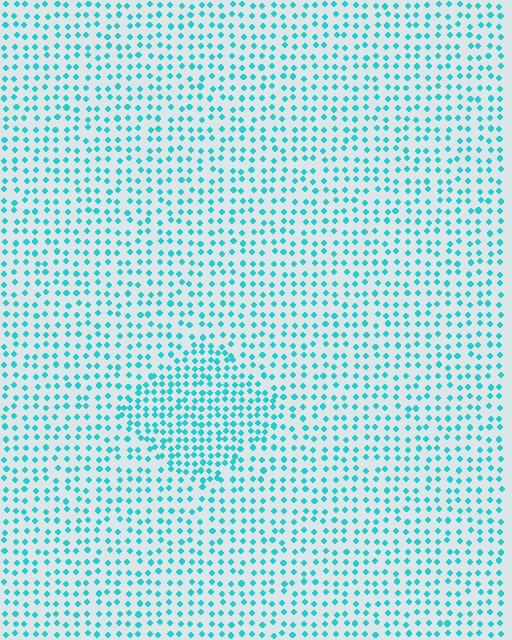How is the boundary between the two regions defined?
The boundary is defined by a change in element density (approximately 1.7x ratio). All elements are the same color, size, and shape.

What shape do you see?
I see a diamond.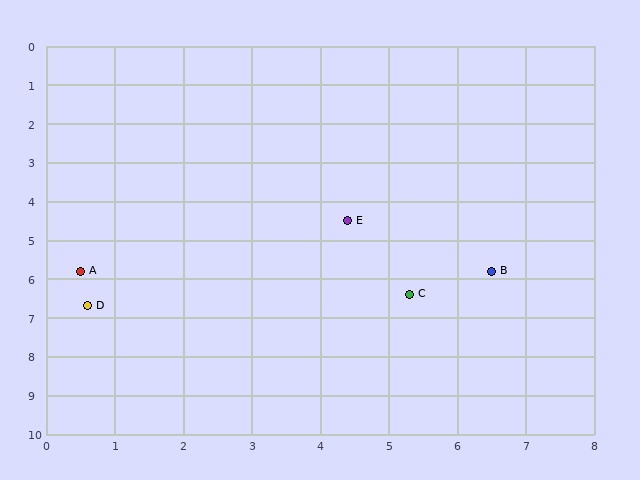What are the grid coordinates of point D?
Point D is at approximately (0.6, 6.7).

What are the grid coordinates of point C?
Point C is at approximately (5.3, 6.4).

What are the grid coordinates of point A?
Point A is at approximately (0.5, 5.8).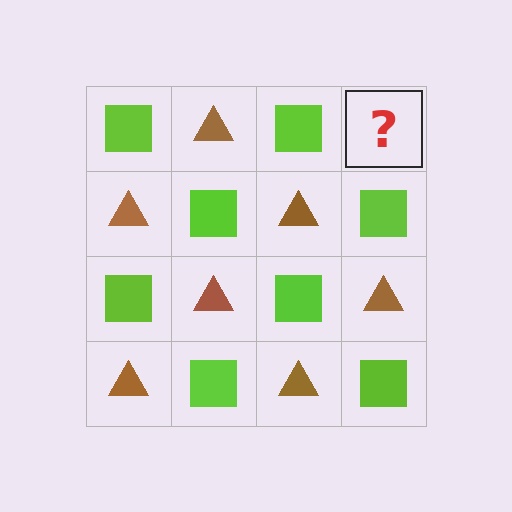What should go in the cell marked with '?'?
The missing cell should contain a brown triangle.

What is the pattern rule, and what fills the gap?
The rule is that it alternates lime square and brown triangle in a checkerboard pattern. The gap should be filled with a brown triangle.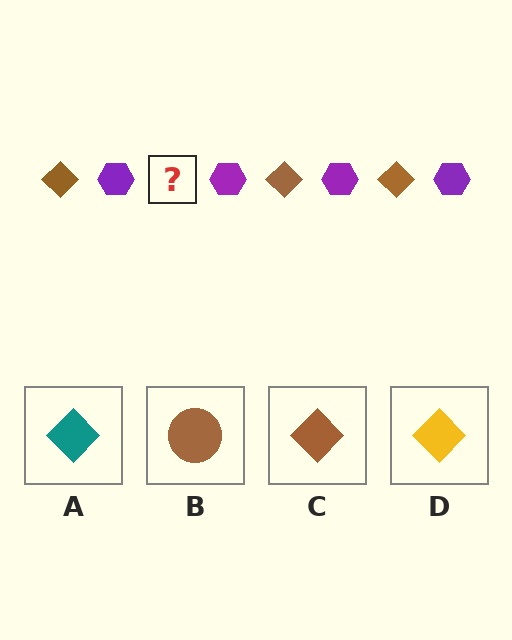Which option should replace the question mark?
Option C.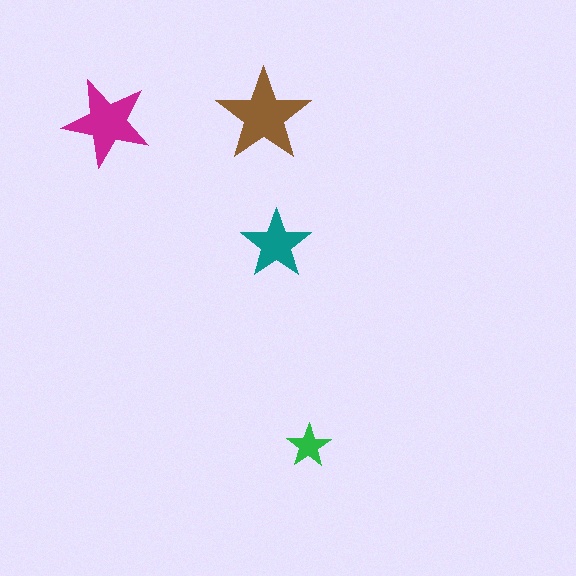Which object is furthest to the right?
The green star is rightmost.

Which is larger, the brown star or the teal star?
The brown one.